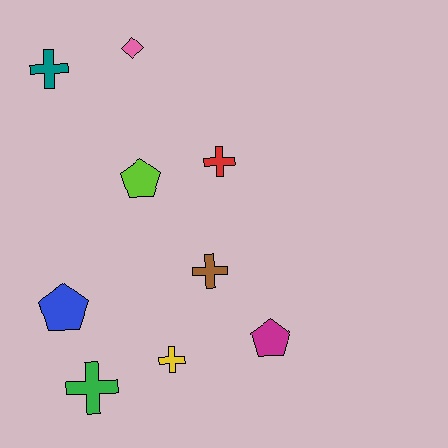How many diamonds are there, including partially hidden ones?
There is 1 diamond.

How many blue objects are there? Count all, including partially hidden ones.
There is 1 blue object.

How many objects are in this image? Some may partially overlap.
There are 9 objects.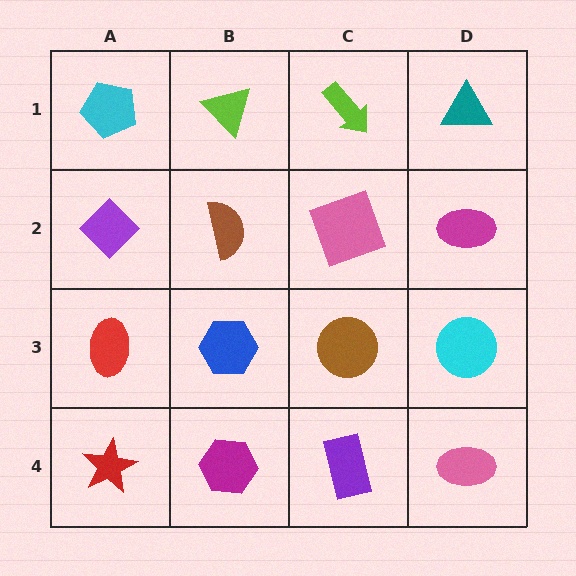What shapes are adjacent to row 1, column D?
A magenta ellipse (row 2, column D), a lime arrow (row 1, column C).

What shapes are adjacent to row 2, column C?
A lime arrow (row 1, column C), a brown circle (row 3, column C), a brown semicircle (row 2, column B), a magenta ellipse (row 2, column D).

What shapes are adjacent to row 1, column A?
A purple diamond (row 2, column A), a lime triangle (row 1, column B).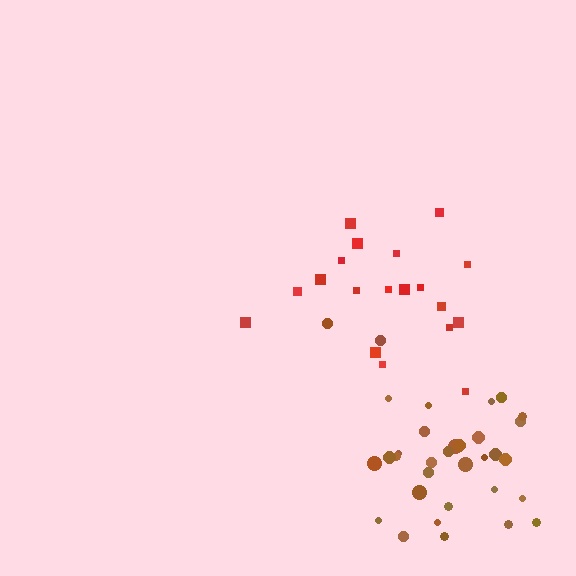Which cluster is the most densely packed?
Brown.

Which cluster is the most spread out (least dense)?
Red.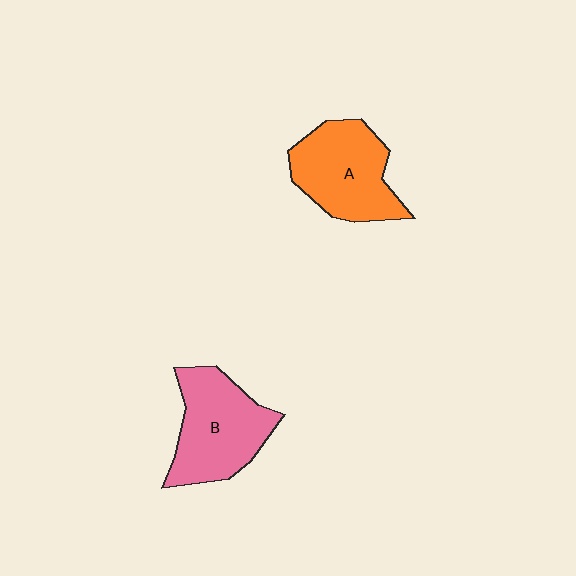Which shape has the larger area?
Shape B (pink).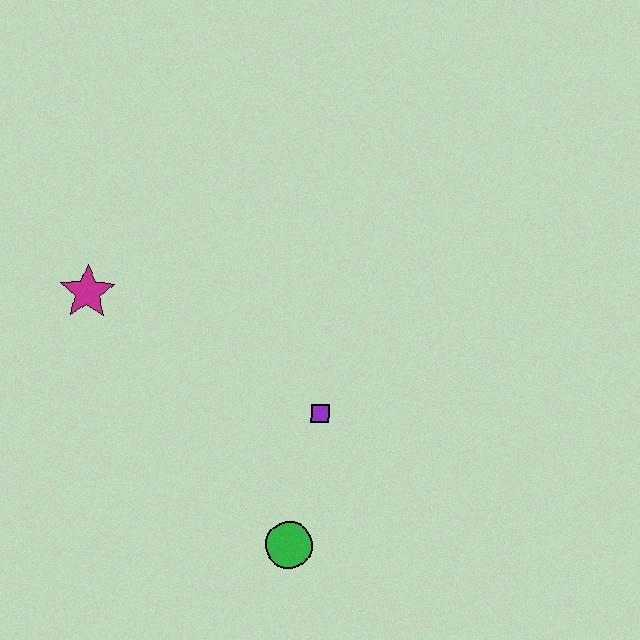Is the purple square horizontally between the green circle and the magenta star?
No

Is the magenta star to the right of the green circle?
No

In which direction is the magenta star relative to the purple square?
The magenta star is to the left of the purple square.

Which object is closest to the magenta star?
The purple square is closest to the magenta star.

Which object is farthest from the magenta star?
The green circle is farthest from the magenta star.